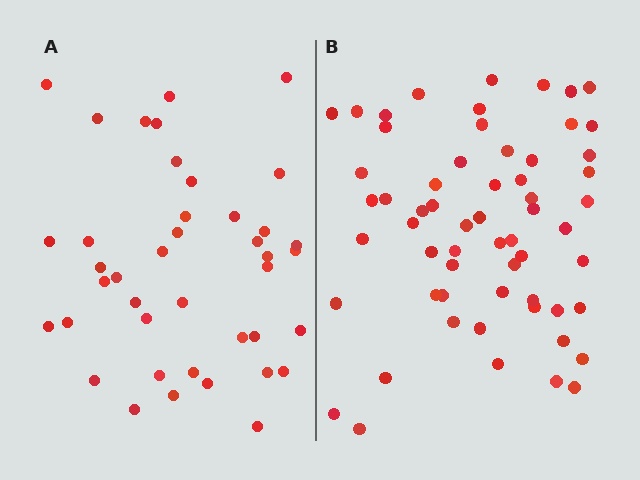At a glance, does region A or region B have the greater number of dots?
Region B (the right region) has more dots.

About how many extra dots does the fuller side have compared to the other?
Region B has approximately 20 more dots than region A.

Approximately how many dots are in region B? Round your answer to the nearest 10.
About 60 dots.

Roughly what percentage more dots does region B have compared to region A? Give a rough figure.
About 45% more.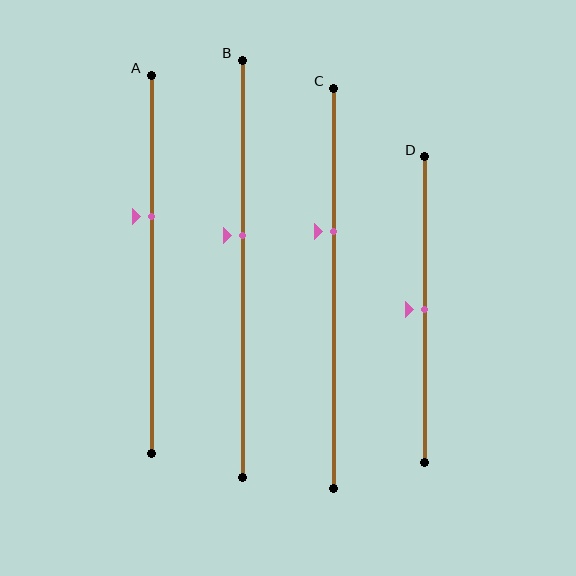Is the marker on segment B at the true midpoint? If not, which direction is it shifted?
No, the marker on segment B is shifted upward by about 8% of the segment length.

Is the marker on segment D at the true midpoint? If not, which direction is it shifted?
Yes, the marker on segment D is at the true midpoint.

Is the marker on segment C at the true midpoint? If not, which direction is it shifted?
No, the marker on segment C is shifted upward by about 14% of the segment length.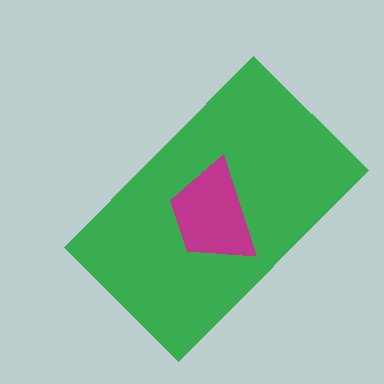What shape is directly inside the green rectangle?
The magenta trapezoid.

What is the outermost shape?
The green rectangle.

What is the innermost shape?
The magenta trapezoid.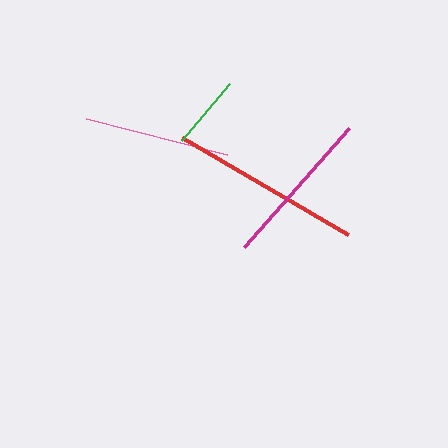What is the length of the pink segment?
The pink segment is approximately 145 pixels long.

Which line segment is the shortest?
The green line is the shortest at approximately 75 pixels.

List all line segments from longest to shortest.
From longest to shortest: red, magenta, pink, green.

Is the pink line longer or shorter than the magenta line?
The magenta line is longer than the pink line.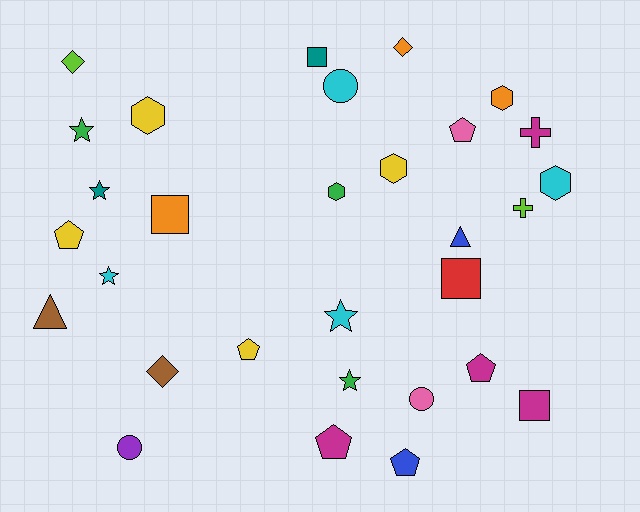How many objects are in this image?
There are 30 objects.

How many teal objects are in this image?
There are 2 teal objects.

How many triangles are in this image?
There are 2 triangles.